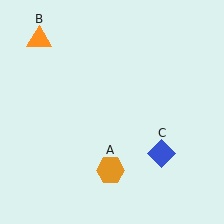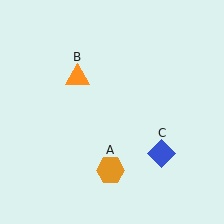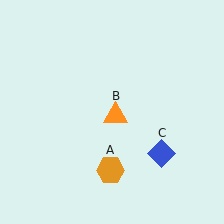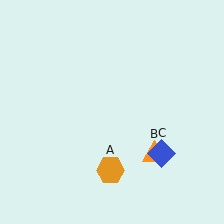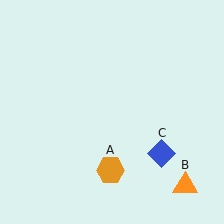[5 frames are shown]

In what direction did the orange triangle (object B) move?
The orange triangle (object B) moved down and to the right.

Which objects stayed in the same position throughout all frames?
Orange hexagon (object A) and blue diamond (object C) remained stationary.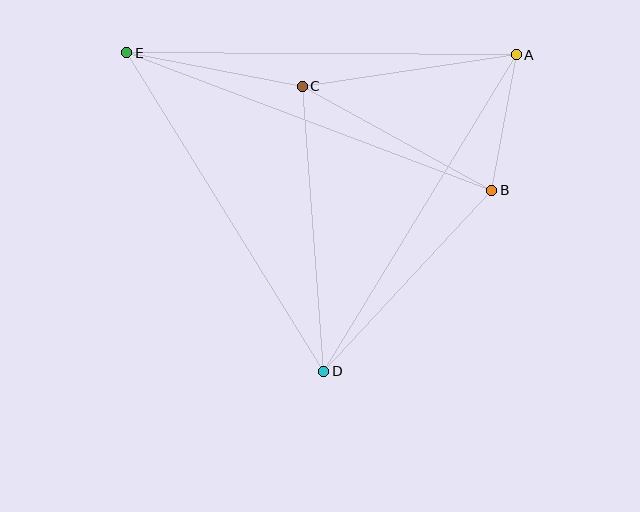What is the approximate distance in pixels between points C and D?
The distance between C and D is approximately 286 pixels.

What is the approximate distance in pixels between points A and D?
The distance between A and D is approximately 371 pixels.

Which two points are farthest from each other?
Points B and E are farthest from each other.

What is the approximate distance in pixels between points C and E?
The distance between C and E is approximately 179 pixels.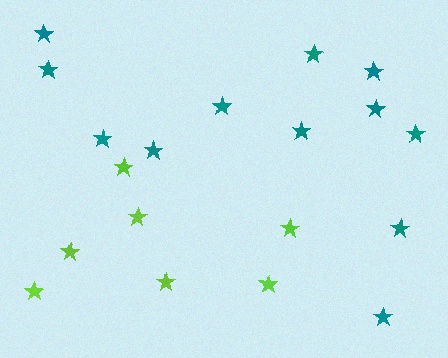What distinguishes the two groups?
There are 2 groups: one group of teal stars (12) and one group of lime stars (7).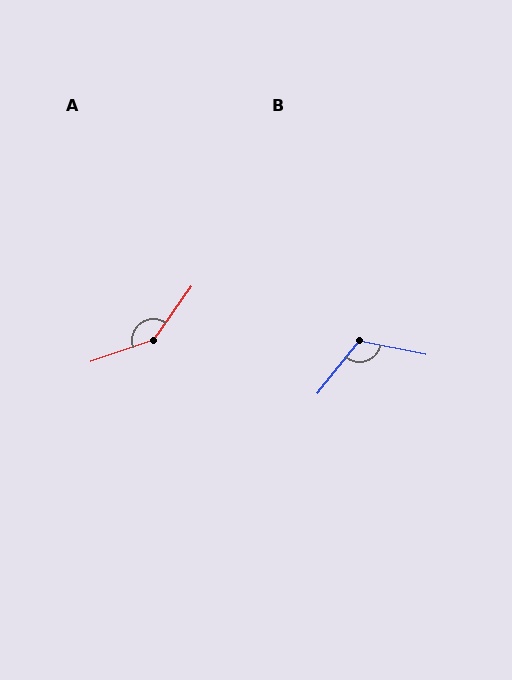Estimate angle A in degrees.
Approximately 144 degrees.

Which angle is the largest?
A, at approximately 144 degrees.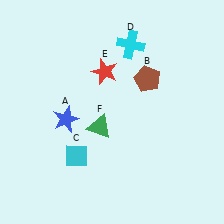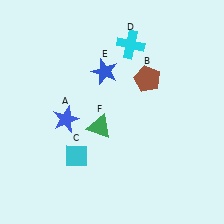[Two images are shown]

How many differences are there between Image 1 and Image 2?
There is 1 difference between the two images.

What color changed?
The star (E) changed from red in Image 1 to blue in Image 2.